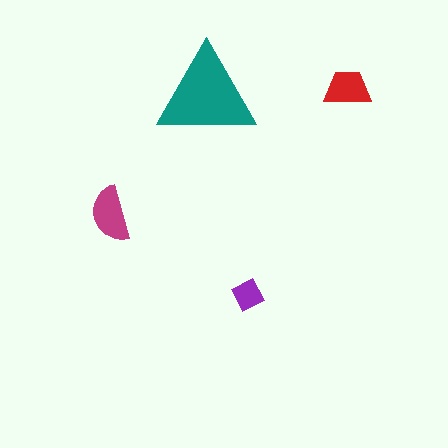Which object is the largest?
The teal triangle.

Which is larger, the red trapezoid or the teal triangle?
The teal triangle.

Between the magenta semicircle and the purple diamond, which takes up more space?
The magenta semicircle.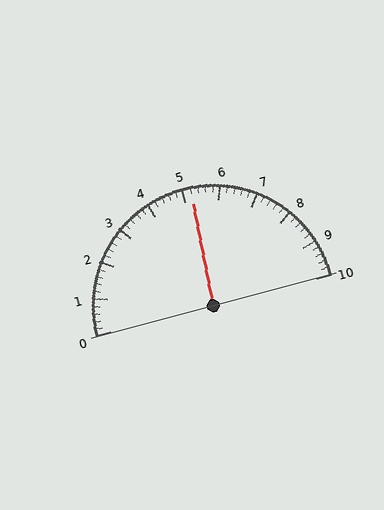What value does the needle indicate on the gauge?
The needle indicates approximately 5.2.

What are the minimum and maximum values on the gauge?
The gauge ranges from 0 to 10.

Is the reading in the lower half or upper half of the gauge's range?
The reading is in the upper half of the range (0 to 10).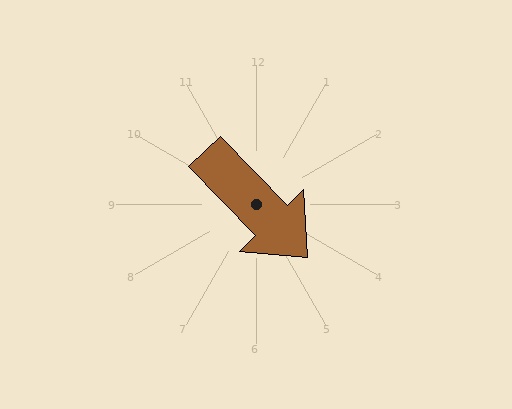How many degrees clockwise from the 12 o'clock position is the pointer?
Approximately 136 degrees.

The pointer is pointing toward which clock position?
Roughly 5 o'clock.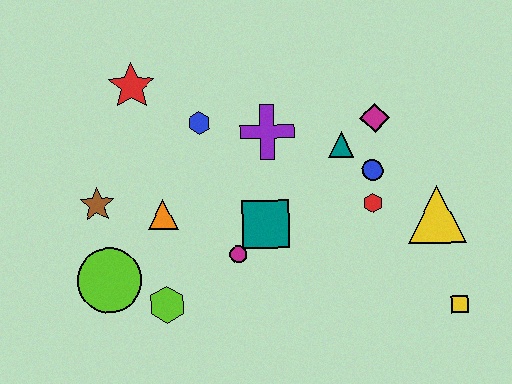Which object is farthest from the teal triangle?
The lime circle is farthest from the teal triangle.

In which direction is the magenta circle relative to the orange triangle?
The magenta circle is to the right of the orange triangle.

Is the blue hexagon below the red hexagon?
No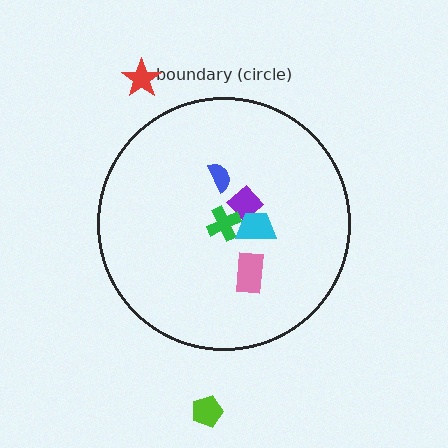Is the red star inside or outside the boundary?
Outside.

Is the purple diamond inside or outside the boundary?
Inside.